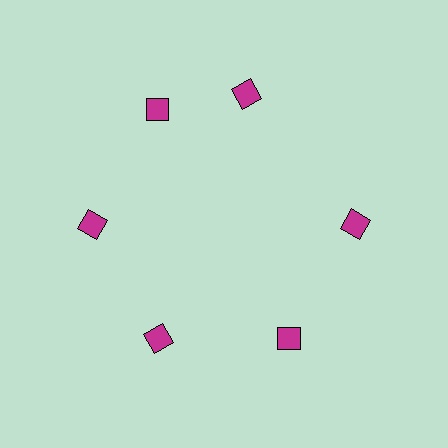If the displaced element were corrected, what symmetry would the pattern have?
It would have 6-fold rotational symmetry — the pattern would map onto itself every 60 degrees.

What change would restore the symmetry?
The symmetry would be restored by rotating it back into even spacing with its neighbors so that all 6 diamonds sit at equal angles and equal distance from the center.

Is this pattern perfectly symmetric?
No. The 6 magenta diamonds are arranged in a ring, but one element near the 1 o'clock position is rotated out of alignment along the ring, breaking the 6-fold rotational symmetry.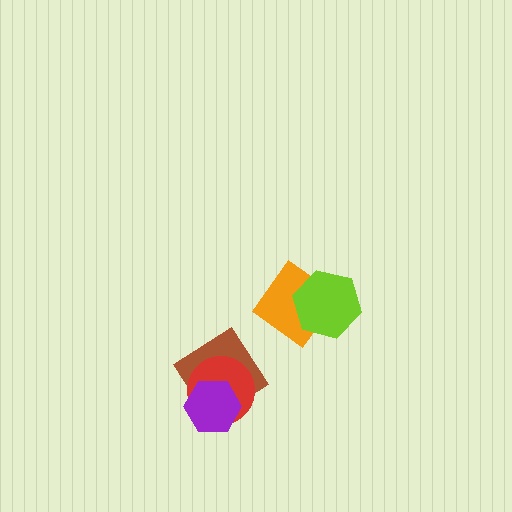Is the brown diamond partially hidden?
Yes, it is partially covered by another shape.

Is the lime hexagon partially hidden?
No, no other shape covers it.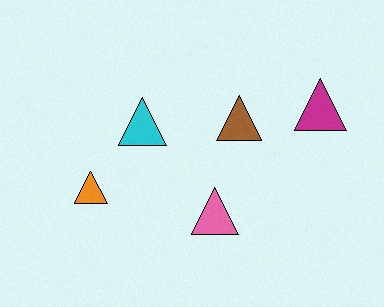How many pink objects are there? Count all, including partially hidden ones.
There is 1 pink object.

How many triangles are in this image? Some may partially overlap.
There are 5 triangles.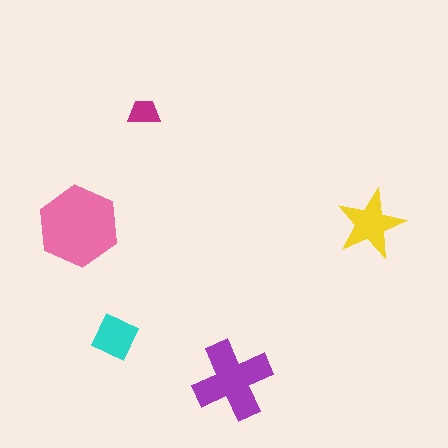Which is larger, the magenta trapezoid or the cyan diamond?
The cyan diamond.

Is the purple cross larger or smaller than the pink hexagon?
Smaller.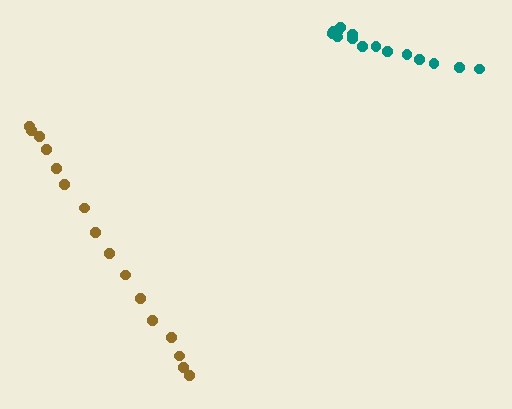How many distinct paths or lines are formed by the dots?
There are 2 distinct paths.